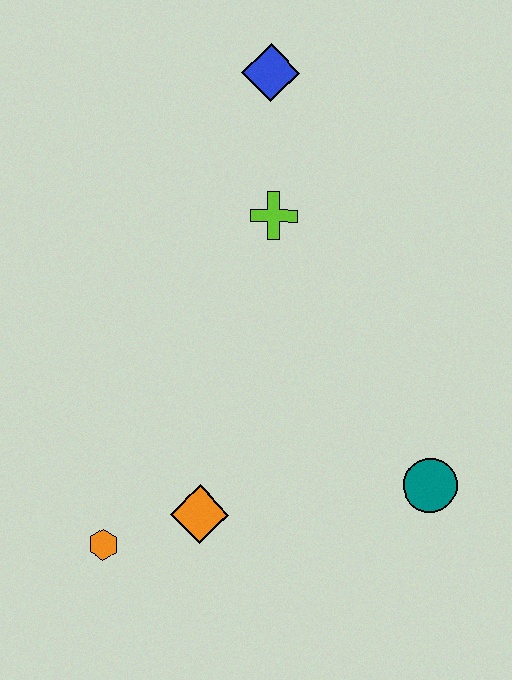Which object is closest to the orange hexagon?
The orange diamond is closest to the orange hexagon.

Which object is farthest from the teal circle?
The blue diamond is farthest from the teal circle.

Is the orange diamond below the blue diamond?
Yes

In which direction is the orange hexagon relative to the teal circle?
The orange hexagon is to the left of the teal circle.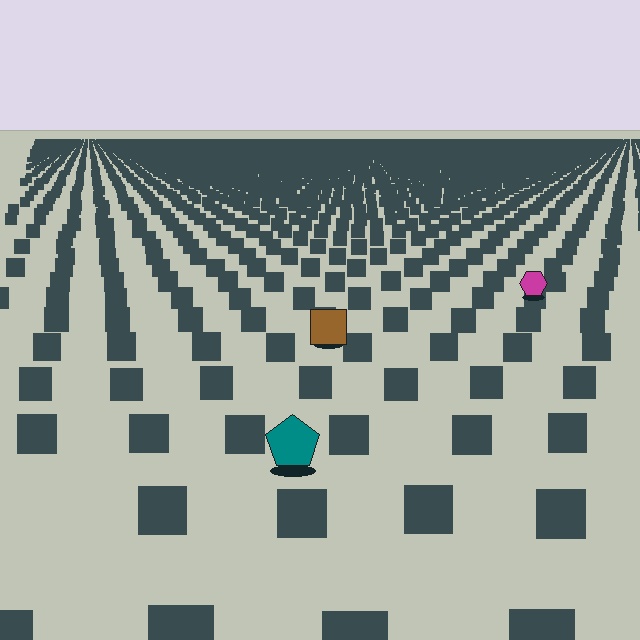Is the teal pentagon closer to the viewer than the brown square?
Yes. The teal pentagon is closer — you can tell from the texture gradient: the ground texture is coarser near it.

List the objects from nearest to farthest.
From nearest to farthest: the teal pentagon, the brown square, the magenta hexagon.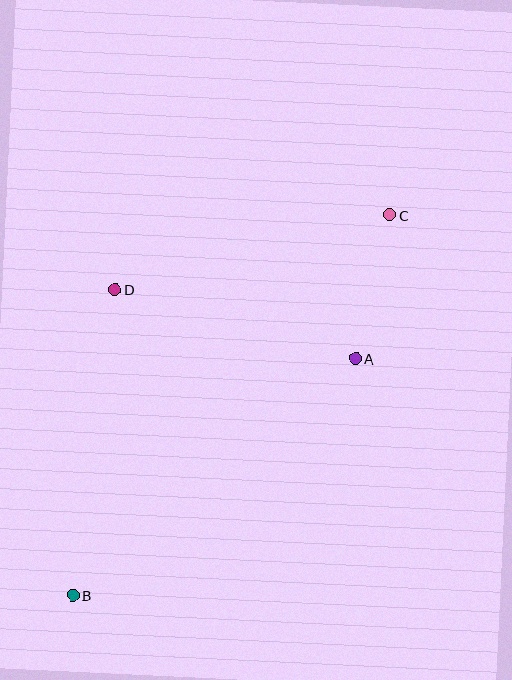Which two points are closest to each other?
Points A and C are closest to each other.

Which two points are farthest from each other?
Points B and C are farthest from each other.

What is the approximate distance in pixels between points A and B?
The distance between A and B is approximately 369 pixels.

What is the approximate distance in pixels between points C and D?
The distance between C and D is approximately 285 pixels.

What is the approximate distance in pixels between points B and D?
The distance between B and D is approximately 309 pixels.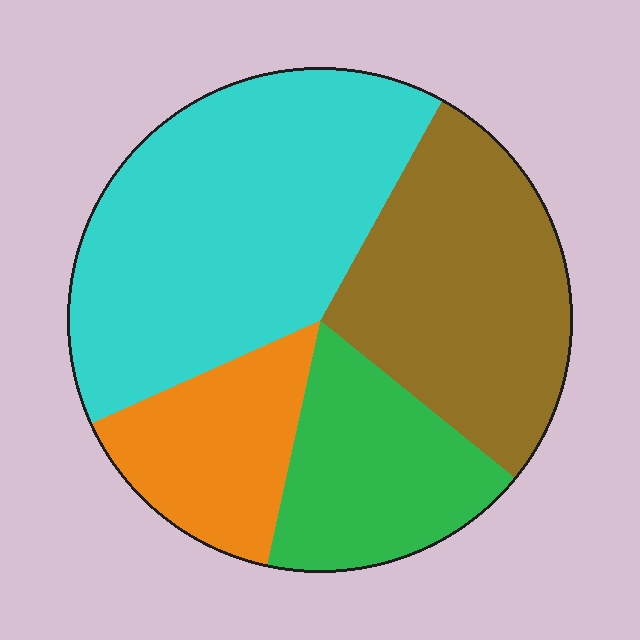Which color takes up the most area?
Cyan, at roughly 40%.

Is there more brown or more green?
Brown.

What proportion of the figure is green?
Green takes up less than a quarter of the figure.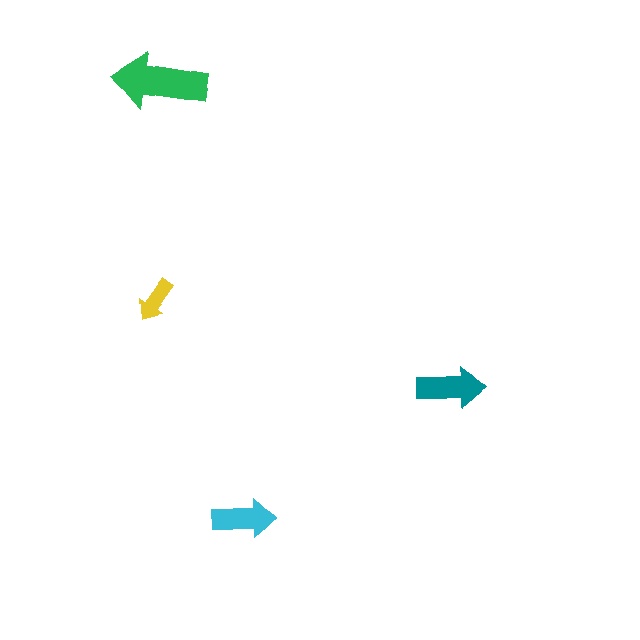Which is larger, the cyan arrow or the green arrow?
The green one.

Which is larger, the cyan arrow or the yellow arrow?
The cyan one.